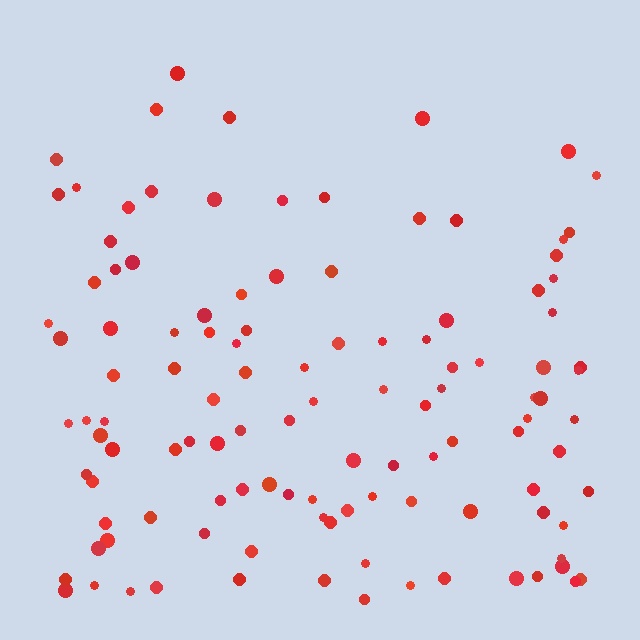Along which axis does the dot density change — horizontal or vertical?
Vertical.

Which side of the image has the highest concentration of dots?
The bottom.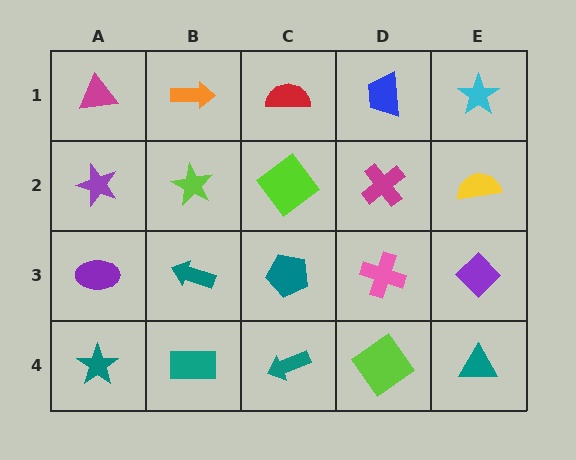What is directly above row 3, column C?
A lime diamond.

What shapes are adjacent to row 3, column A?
A purple star (row 2, column A), a teal star (row 4, column A), a teal arrow (row 3, column B).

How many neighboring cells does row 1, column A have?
2.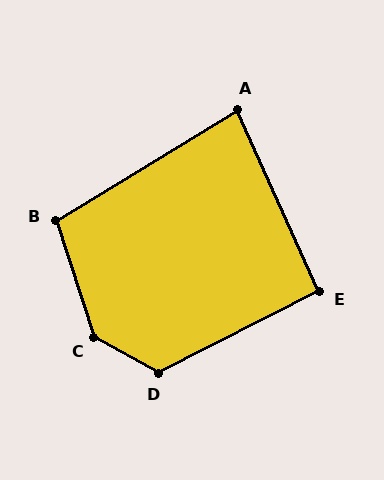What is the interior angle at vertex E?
Approximately 93 degrees (approximately right).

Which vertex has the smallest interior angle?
A, at approximately 83 degrees.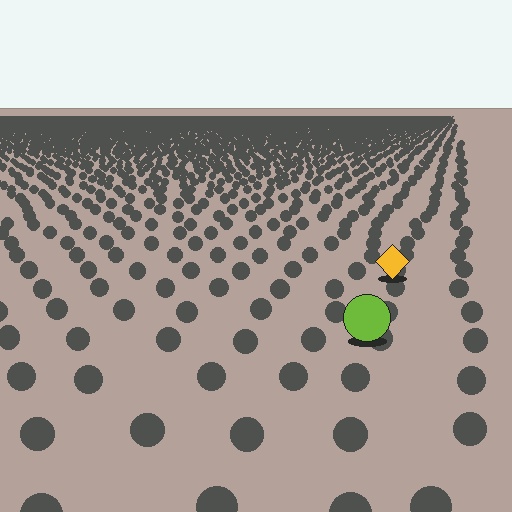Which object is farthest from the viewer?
The yellow diamond is farthest from the viewer. It appears smaller and the ground texture around it is denser.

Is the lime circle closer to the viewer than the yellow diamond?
Yes. The lime circle is closer — you can tell from the texture gradient: the ground texture is coarser near it.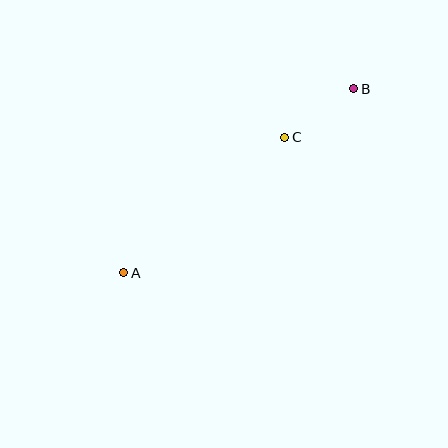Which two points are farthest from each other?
Points A and B are farthest from each other.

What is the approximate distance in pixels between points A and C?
The distance between A and C is approximately 210 pixels.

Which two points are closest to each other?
Points B and C are closest to each other.